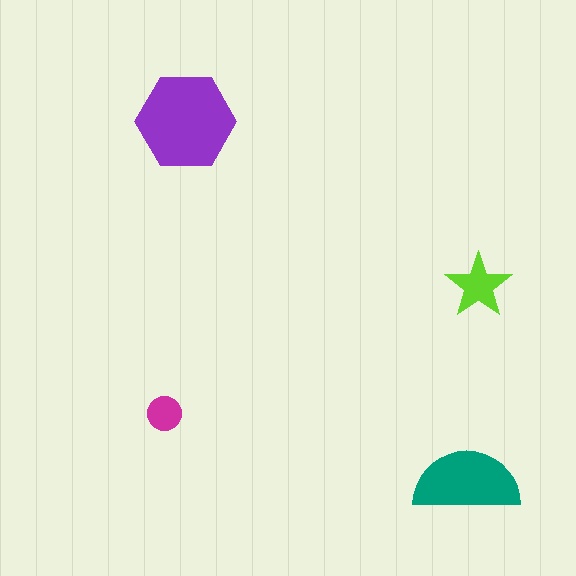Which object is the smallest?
The magenta circle.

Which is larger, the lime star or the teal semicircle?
The teal semicircle.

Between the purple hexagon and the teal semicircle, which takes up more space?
The purple hexagon.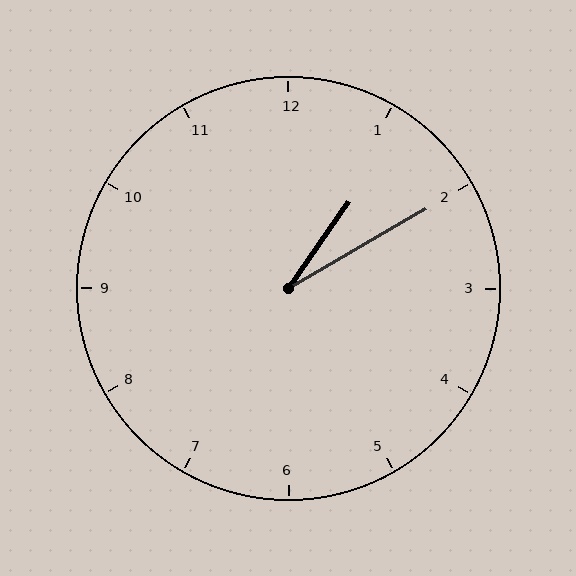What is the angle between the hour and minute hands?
Approximately 25 degrees.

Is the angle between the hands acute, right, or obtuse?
It is acute.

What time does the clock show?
1:10.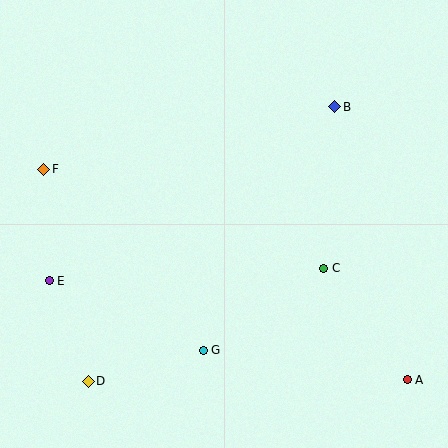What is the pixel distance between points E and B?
The distance between E and B is 334 pixels.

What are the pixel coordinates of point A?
Point A is at (407, 380).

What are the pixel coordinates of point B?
Point B is at (335, 107).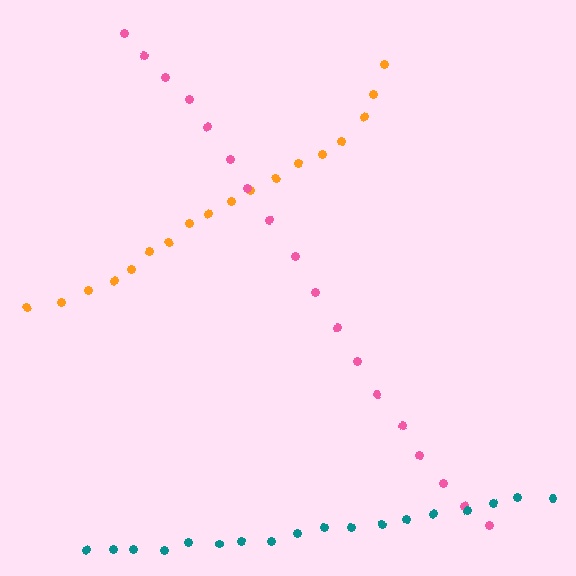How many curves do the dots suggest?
There are 3 distinct paths.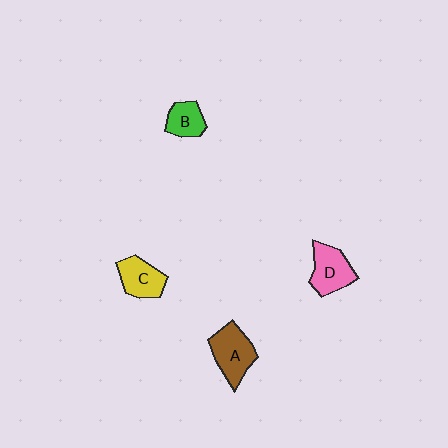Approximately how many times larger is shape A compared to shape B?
Approximately 1.6 times.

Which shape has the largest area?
Shape A (brown).